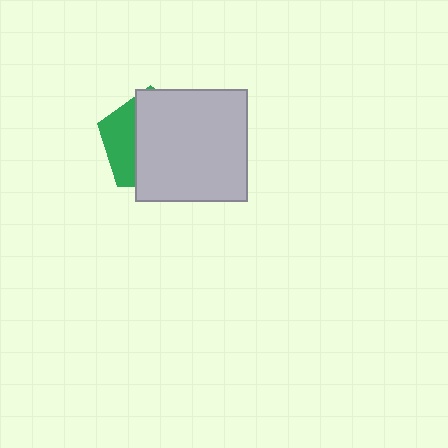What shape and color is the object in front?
The object in front is a light gray square.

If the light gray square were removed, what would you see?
You would see the complete green pentagon.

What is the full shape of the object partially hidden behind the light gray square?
The partially hidden object is a green pentagon.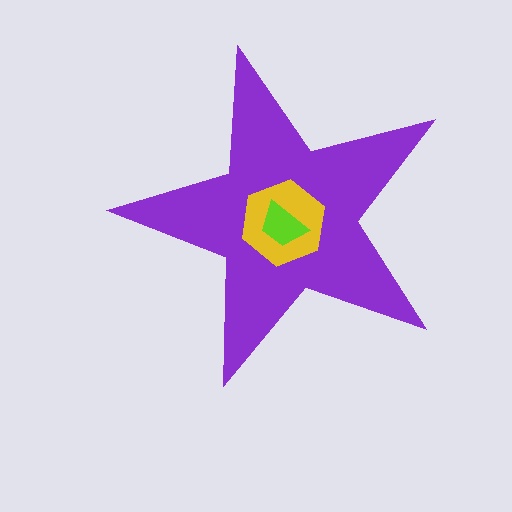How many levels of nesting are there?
3.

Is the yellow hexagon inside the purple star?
Yes.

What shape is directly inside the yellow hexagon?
The lime trapezoid.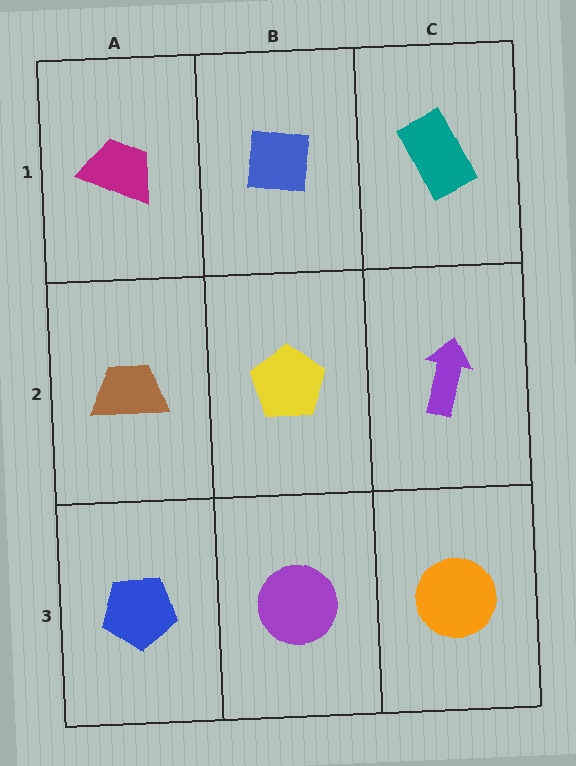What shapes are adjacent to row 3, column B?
A yellow pentagon (row 2, column B), a blue pentagon (row 3, column A), an orange circle (row 3, column C).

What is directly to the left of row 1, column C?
A blue square.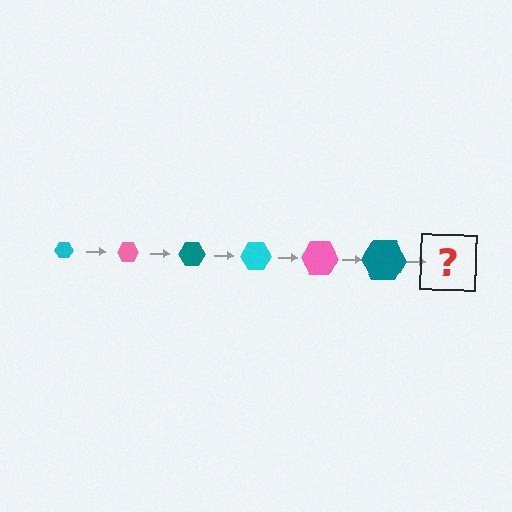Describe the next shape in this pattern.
It should be a cyan hexagon, larger than the previous one.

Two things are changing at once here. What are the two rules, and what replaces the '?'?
The two rules are that the hexagon grows larger each step and the color cycles through cyan, pink, and teal. The '?' should be a cyan hexagon, larger than the previous one.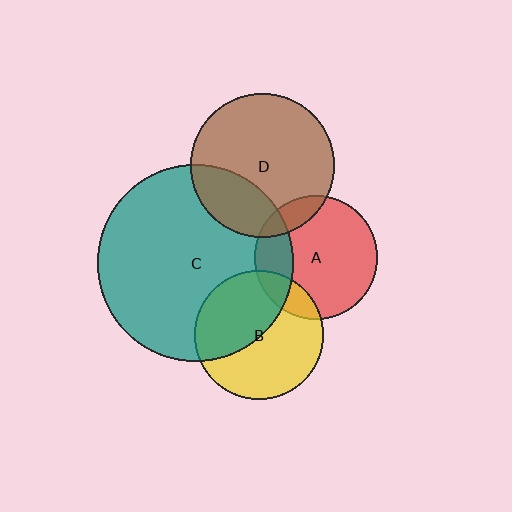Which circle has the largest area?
Circle C (teal).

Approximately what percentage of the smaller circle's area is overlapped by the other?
Approximately 15%.